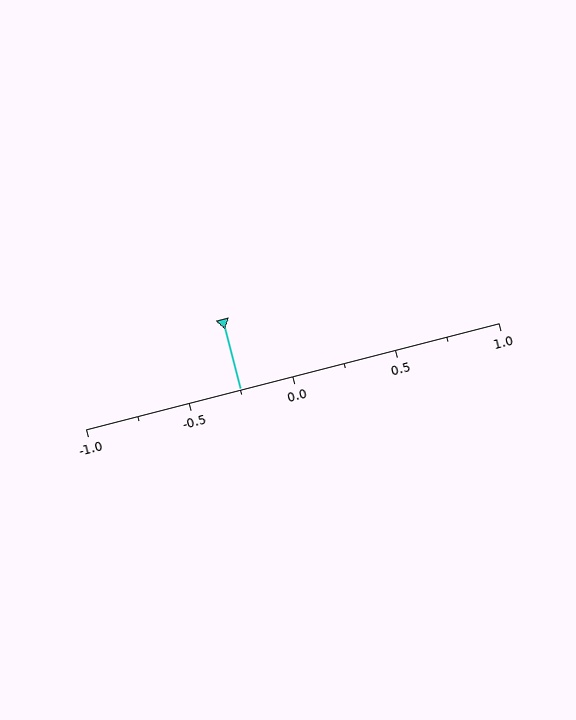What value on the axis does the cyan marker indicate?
The marker indicates approximately -0.25.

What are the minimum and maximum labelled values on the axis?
The axis runs from -1.0 to 1.0.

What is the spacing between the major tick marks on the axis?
The major ticks are spaced 0.5 apart.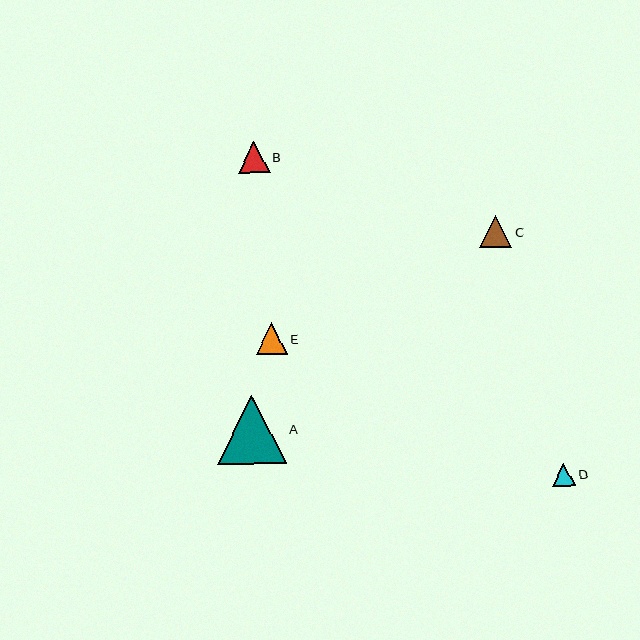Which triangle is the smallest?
Triangle D is the smallest with a size of approximately 23 pixels.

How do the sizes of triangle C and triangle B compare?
Triangle C and triangle B are approximately the same size.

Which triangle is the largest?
Triangle A is the largest with a size of approximately 69 pixels.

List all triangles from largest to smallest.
From largest to smallest: A, C, B, E, D.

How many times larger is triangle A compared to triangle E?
Triangle A is approximately 2.2 times the size of triangle E.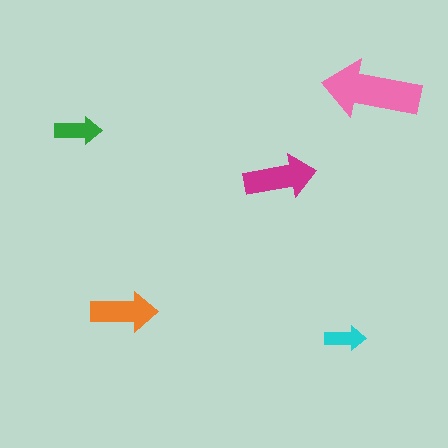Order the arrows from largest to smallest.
the pink one, the magenta one, the orange one, the green one, the cyan one.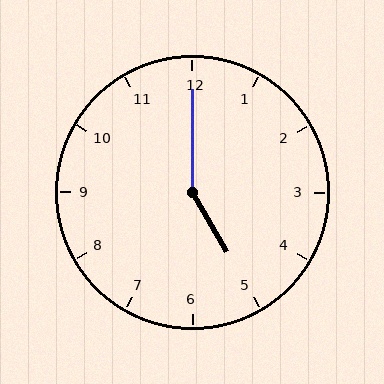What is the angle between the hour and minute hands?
Approximately 150 degrees.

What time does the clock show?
5:00.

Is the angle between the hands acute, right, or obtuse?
It is obtuse.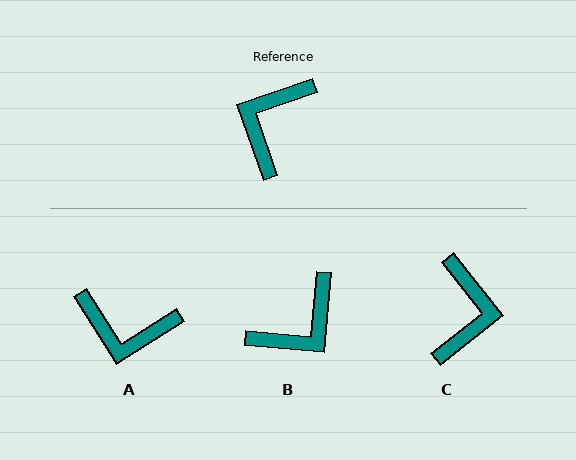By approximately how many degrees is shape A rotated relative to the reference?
Approximately 103 degrees counter-clockwise.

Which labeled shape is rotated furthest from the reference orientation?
C, about 160 degrees away.